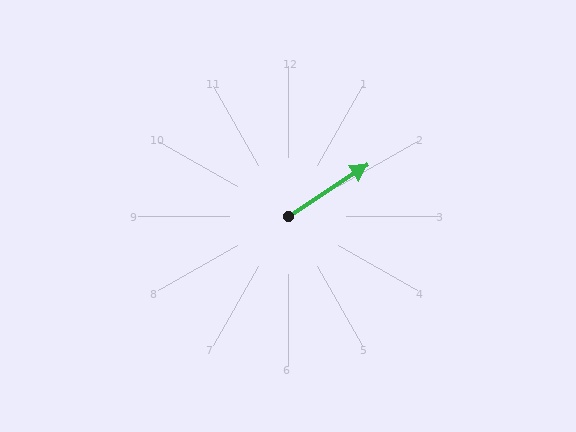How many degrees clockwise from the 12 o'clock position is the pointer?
Approximately 57 degrees.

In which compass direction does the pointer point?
Northeast.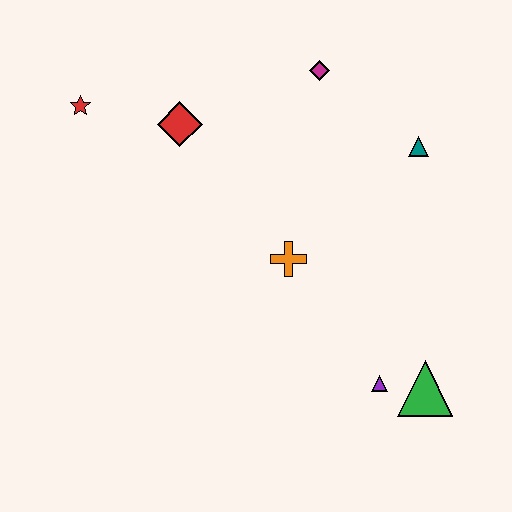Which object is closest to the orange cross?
The purple triangle is closest to the orange cross.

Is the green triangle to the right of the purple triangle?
Yes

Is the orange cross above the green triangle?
Yes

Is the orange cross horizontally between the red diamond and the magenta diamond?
Yes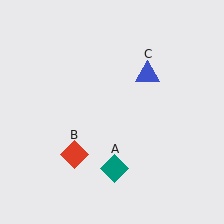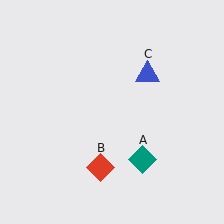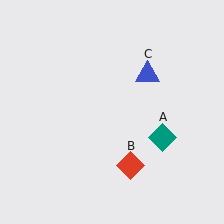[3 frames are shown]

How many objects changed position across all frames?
2 objects changed position: teal diamond (object A), red diamond (object B).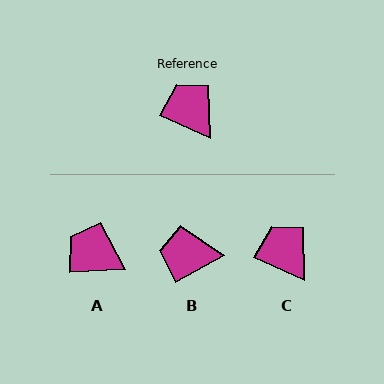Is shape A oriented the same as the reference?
No, it is off by about 27 degrees.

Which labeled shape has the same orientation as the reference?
C.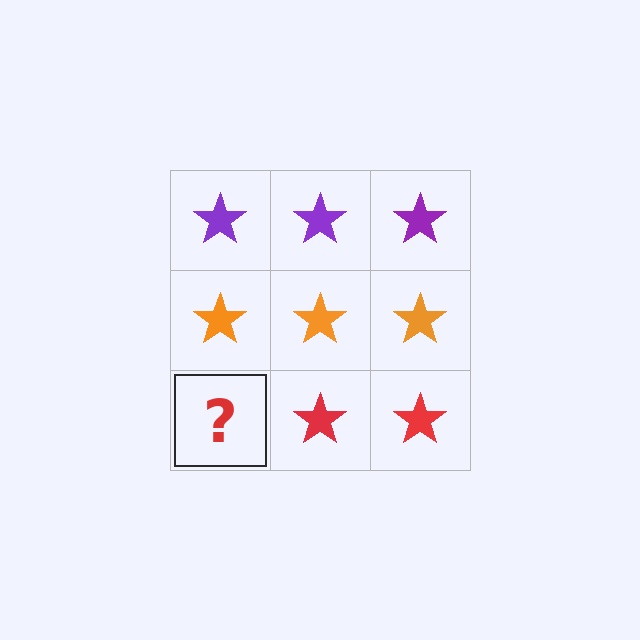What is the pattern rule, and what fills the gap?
The rule is that each row has a consistent color. The gap should be filled with a red star.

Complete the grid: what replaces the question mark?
The question mark should be replaced with a red star.